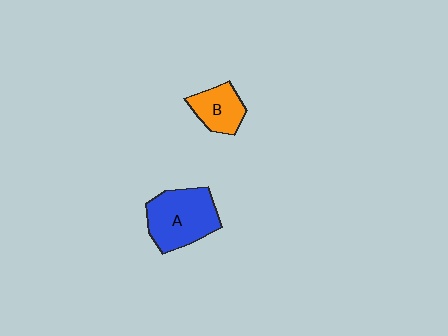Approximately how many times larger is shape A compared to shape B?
Approximately 1.8 times.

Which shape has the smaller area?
Shape B (orange).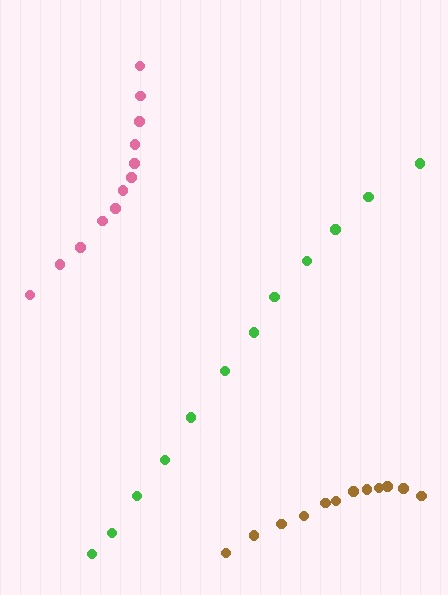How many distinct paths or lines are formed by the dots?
There are 3 distinct paths.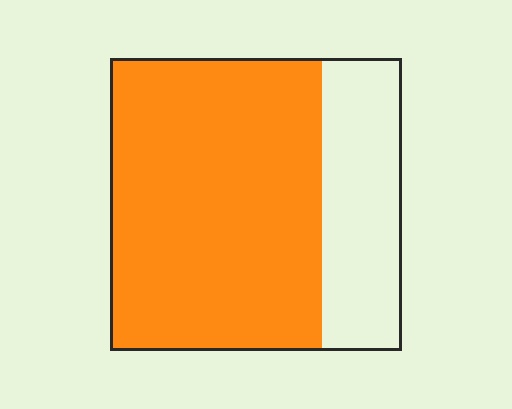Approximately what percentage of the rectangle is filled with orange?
Approximately 75%.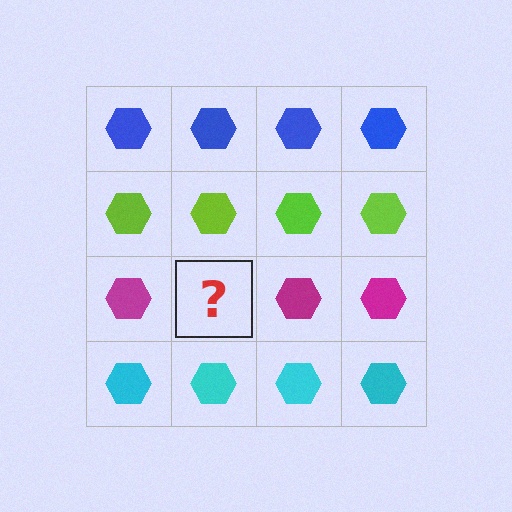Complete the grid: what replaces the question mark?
The question mark should be replaced with a magenta hexagon.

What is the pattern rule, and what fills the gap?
The rule is that each row has a consistent color. The gap should be filled with a magenta hexagon.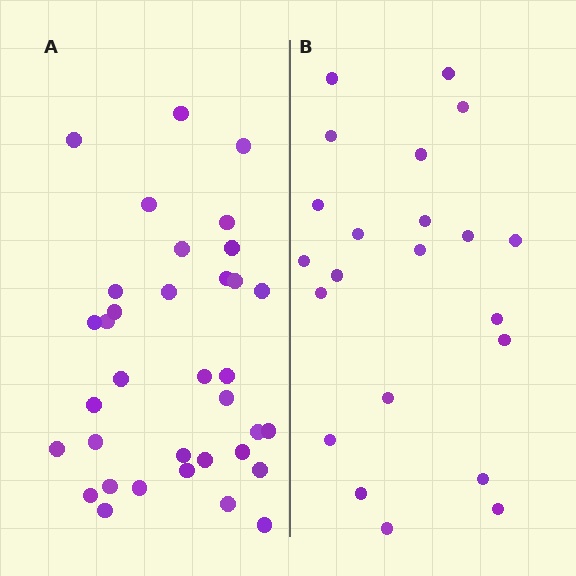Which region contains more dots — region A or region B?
Region A (the left region) has more dots.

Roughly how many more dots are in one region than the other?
Region A has approximately 15 more dots than region B.